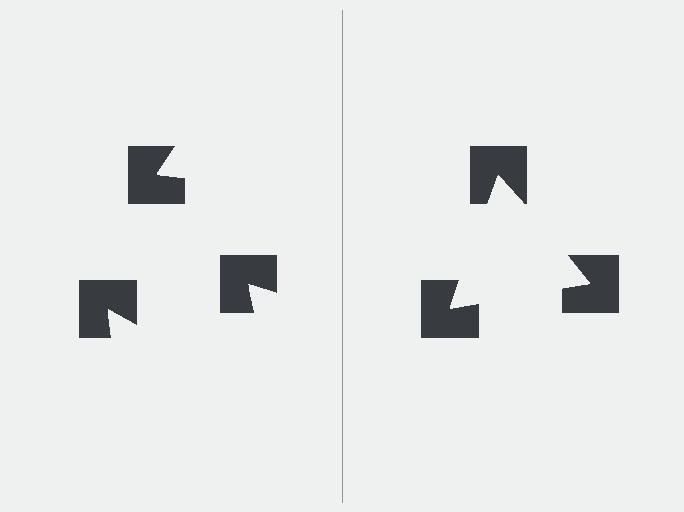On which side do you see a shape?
An illusory triangle appears on the right side. On the left side the wedge cuts are rotated, so no coherent shape forms.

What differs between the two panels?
The notched squares are positioned identically on both sides; only the wedge orientations differ. On the right they align to a triangle; on the left they are misaligned.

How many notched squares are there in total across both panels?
6 — 3 on each side.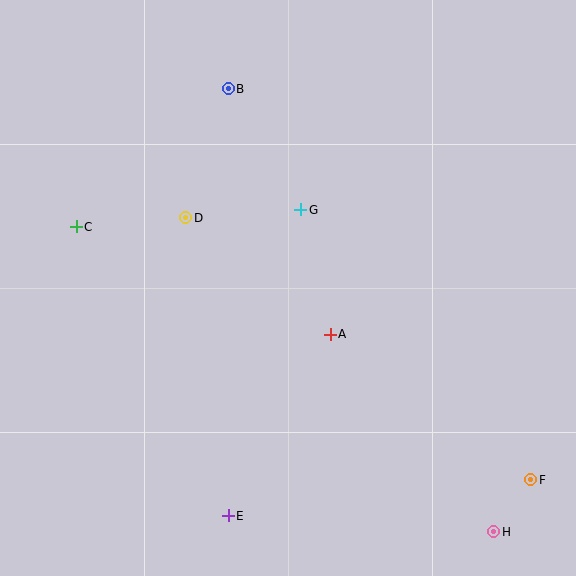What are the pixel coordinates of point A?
Point A is at (330, 334).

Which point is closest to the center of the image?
Point A at (330, 334) is closest to the center.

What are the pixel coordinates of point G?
Point G is at (301, 210).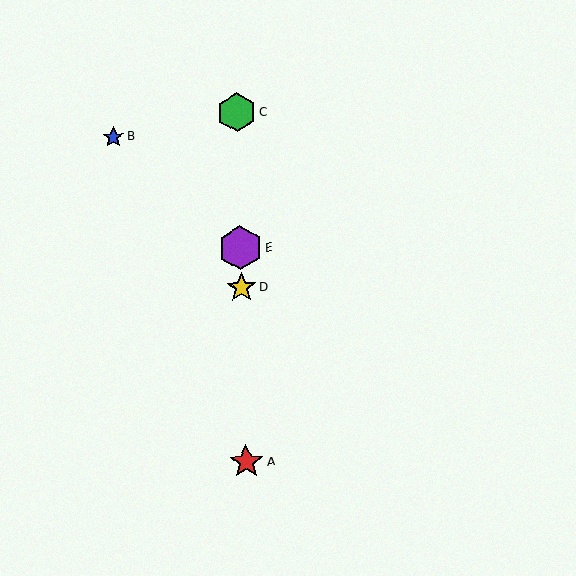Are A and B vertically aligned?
No, A is at x≈246 and B is at x≈113.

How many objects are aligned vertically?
4 objects (A, C, D, E) are aligned vertically.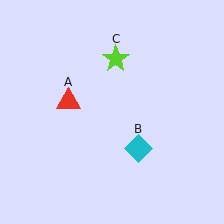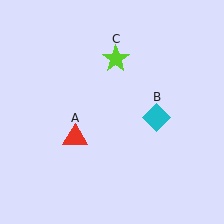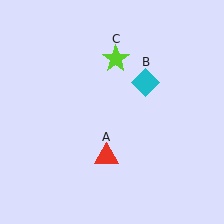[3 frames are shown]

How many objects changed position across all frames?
2 objects changed position: red triangle (object A), cyan diamond (object B).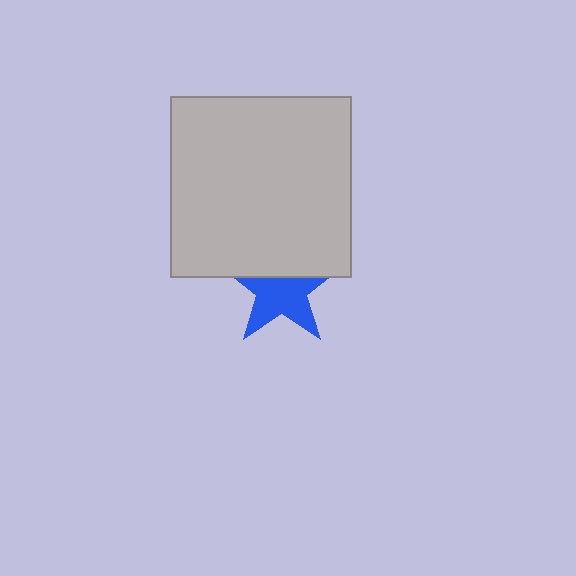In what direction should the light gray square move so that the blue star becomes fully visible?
The light gray square should move up. That is the shortest direction to clear the overlap and leave the blue star fully visible.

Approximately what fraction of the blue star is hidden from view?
Roughly 39% of the blue star is hidden behind the light gray square.